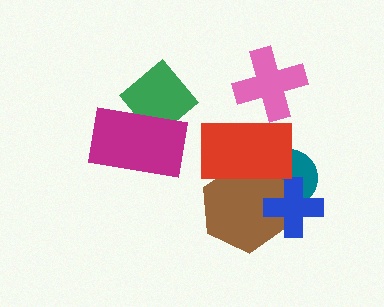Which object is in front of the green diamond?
The magenta rectangle is in front of the green diamond.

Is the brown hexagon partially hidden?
Yes, it is partially covered by another shape.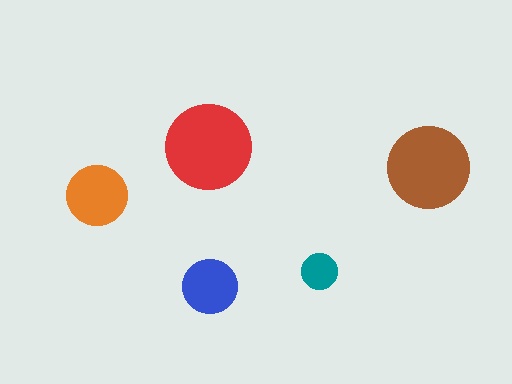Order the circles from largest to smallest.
the red one, the brown one, the orange one, the blue one, the teal one.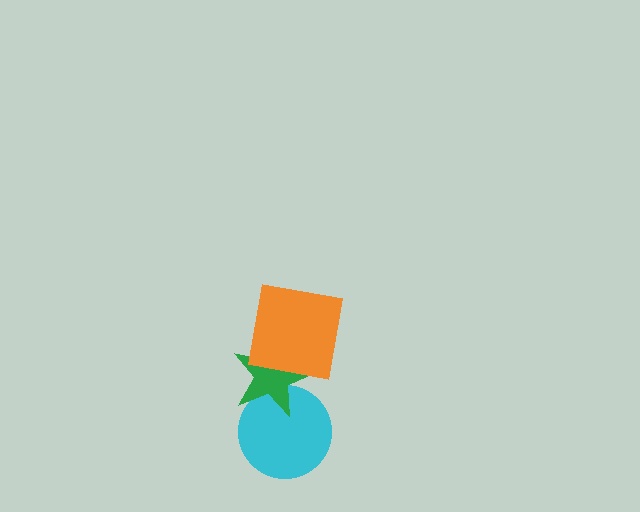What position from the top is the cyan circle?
The cyan circle is 3rd from the top.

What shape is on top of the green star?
The orange square is on top of the green star.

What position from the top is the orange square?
The orange square is 1st from the top.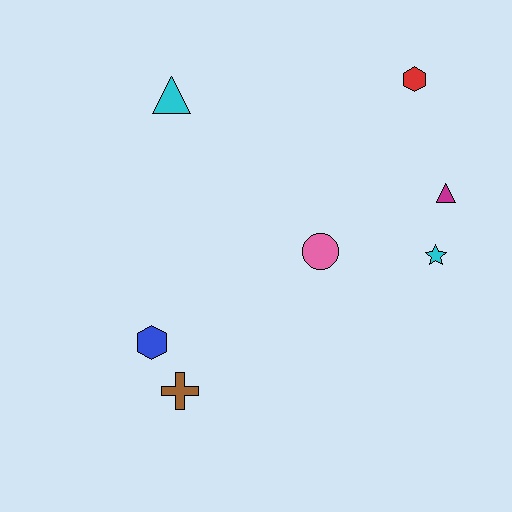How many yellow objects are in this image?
There are no yellow objects.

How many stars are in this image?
There is 1 star.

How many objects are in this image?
There are 7 objects.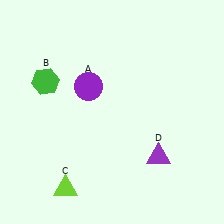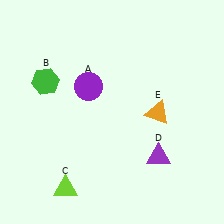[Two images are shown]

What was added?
An orange triangle (E) was added in Image 2.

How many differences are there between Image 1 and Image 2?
There is 1 difference between the two images.